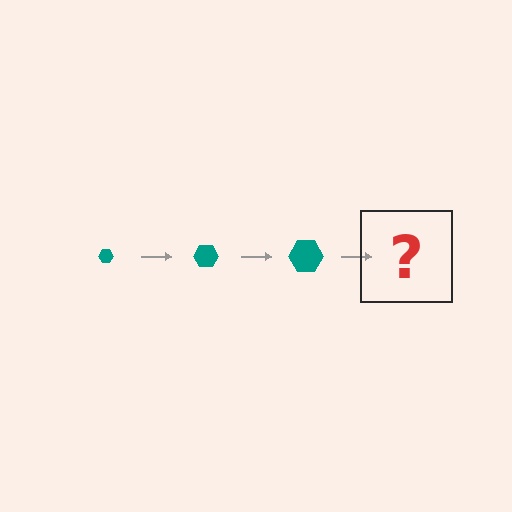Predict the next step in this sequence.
The next step is a teal hexagon, larger than the previous one.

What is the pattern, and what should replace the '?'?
The pattern is that the hexagon gets progressively larger each step. The '?' should be a teal hexagon, larger than the previous one.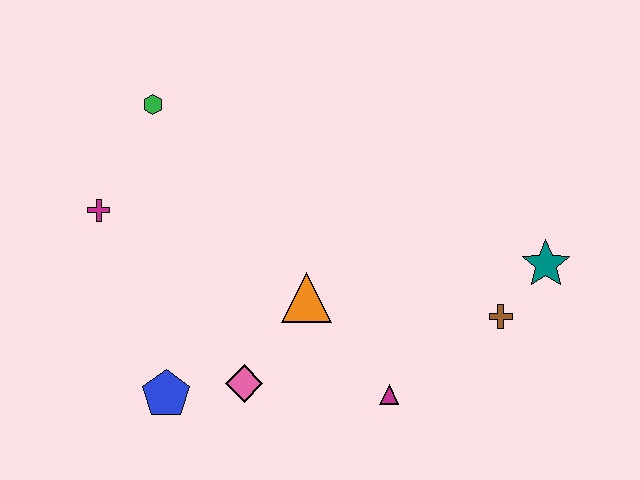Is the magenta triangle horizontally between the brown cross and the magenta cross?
Yes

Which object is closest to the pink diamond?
The blue pentagon is closest to the pink diamond.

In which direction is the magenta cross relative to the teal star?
The magenta cross is to the left of the teal star.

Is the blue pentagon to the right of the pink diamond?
No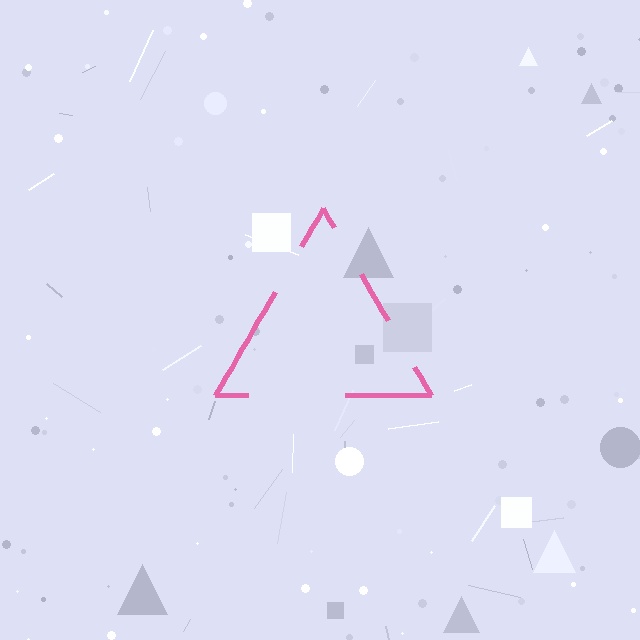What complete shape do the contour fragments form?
The contour fragments form a triangle.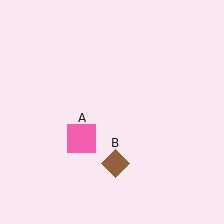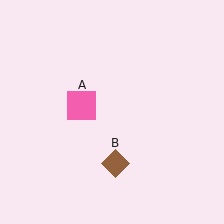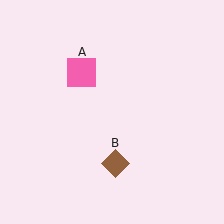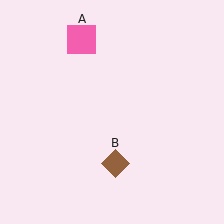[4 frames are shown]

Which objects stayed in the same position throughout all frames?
Brown diamond (object B) remained stationary.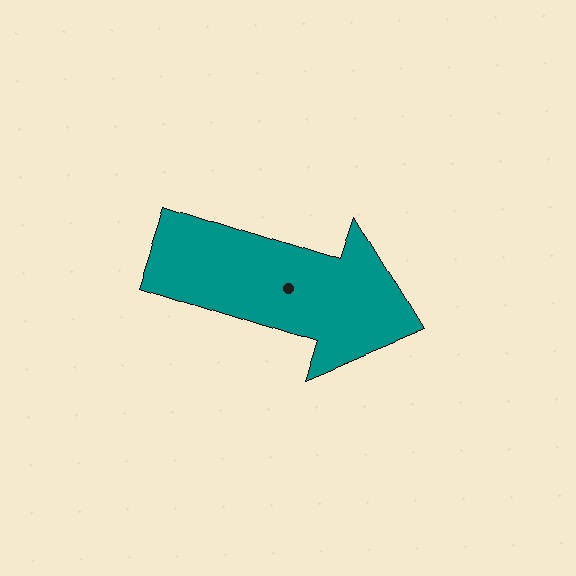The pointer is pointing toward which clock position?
Roughly 4 o'clock.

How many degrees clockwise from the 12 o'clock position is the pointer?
Approximately 108 degrees.